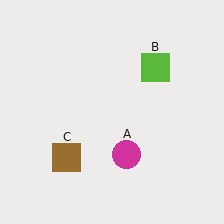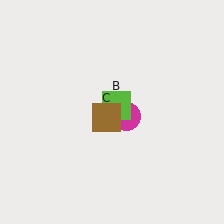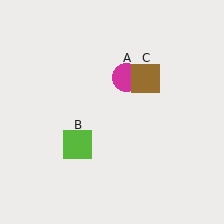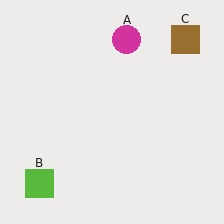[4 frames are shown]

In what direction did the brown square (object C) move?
The brown square (object C) moved up and to the right.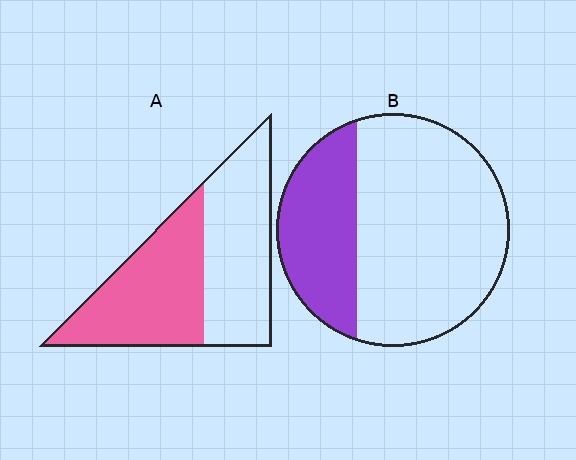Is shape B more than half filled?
No.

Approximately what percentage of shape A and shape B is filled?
A is approximately 50% and B is approximately 30%.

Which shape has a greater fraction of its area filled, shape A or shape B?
Shape A.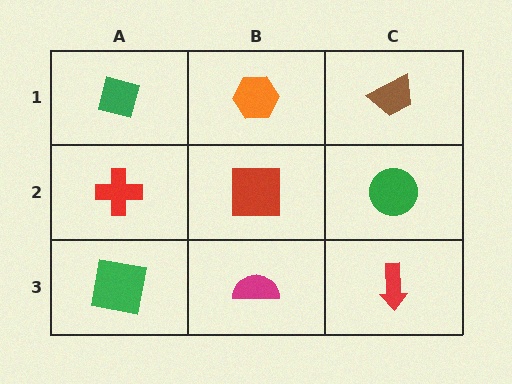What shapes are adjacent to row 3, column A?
A red cross (row 2, column A), a magenta semicircle (row 3, column B).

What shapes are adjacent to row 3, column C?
A green circle (row 2, column C), a magenta semicircle (row 3, column B).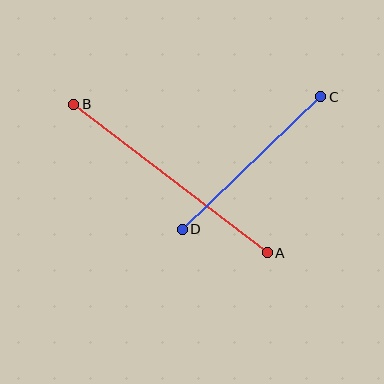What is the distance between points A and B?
The distance is approximately 244 pixels.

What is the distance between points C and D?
The distance is approximately 192 pixels.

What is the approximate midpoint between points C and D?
The midpoint is at approximately (252, 163) pixels.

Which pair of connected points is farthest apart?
Points A and B are farthest apart.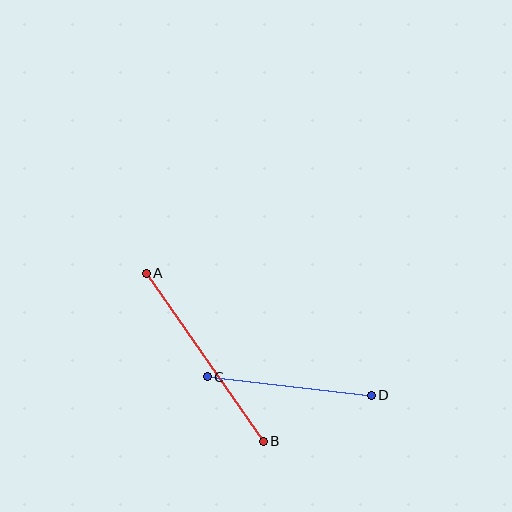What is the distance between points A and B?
The distance is approximately 205 pixels.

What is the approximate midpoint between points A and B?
The midpoint is at approximately (205, 357) pixels.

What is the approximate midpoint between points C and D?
The midpoint is at approximately (289, 386) pixels.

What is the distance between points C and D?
The distance is approximately 165 pixels.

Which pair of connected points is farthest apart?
Points A and B are farthest apart.